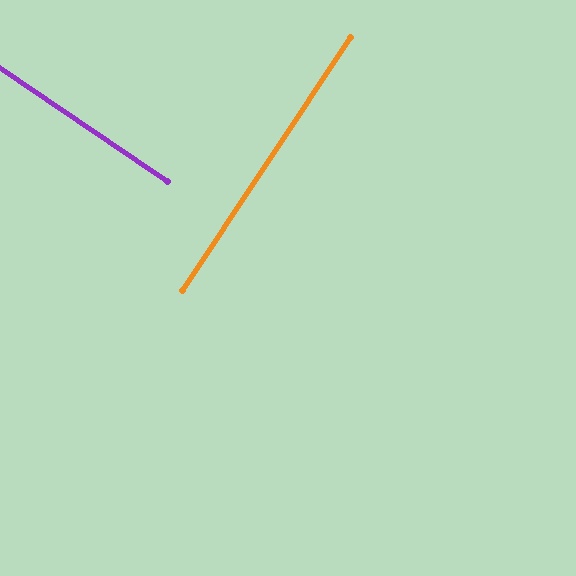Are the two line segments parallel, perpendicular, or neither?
Perpendicular — they meet at approximately 90°.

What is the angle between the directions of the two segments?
Approximately 90 degrees.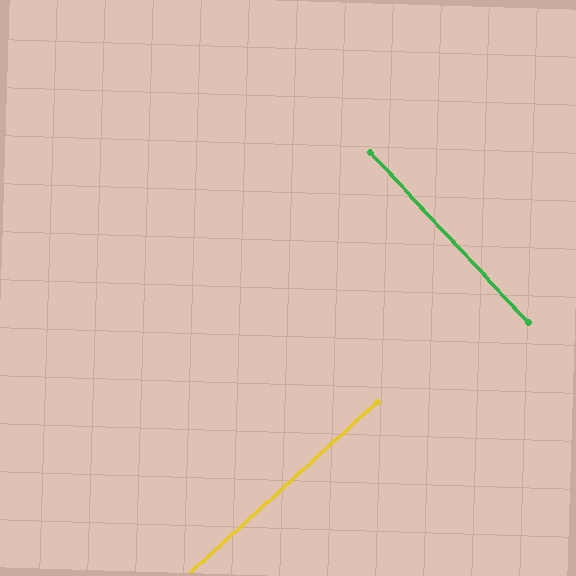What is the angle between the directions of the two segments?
Approximately 89 degrees.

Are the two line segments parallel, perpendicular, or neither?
Perpendicular — they meet at approximately 89°.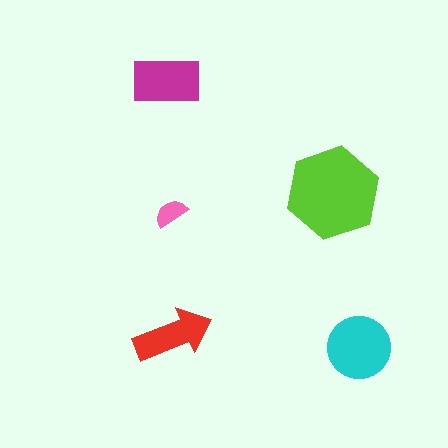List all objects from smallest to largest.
The pink semicircle, the red arrow, the magenta rectangle, the cyan circle, the lime hexagon.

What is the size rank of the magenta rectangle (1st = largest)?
3rd.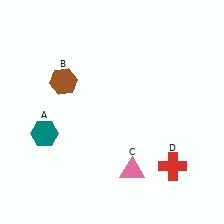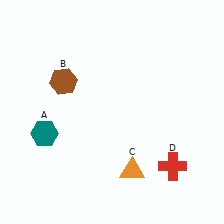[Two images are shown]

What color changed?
The triangle (C) changed from pink in Image 1 to orange in Image 2.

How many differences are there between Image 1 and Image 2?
There is 1 difference between the two images.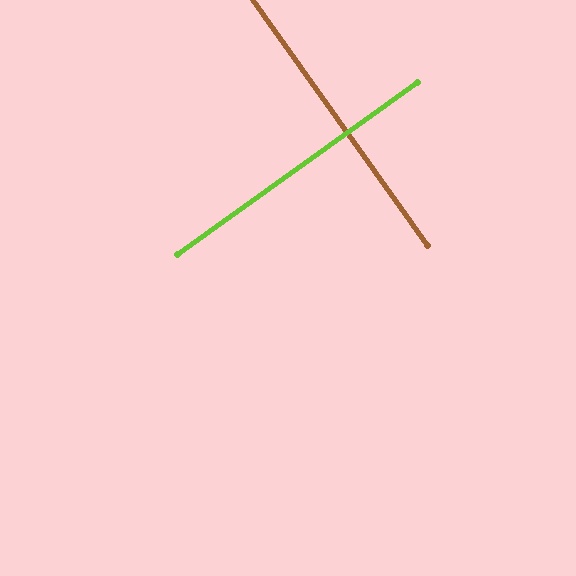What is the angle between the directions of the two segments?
Approximately 90 degrees.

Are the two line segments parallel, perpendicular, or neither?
Perpendicular — they meet at approximately 90°.